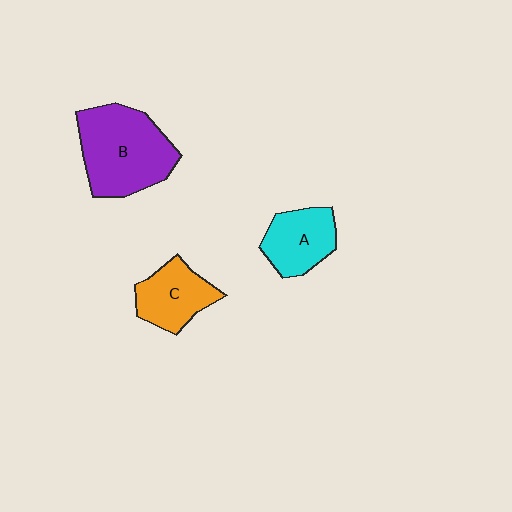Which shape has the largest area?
Shape B (purple).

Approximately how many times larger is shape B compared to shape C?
Approximately 1.7 times.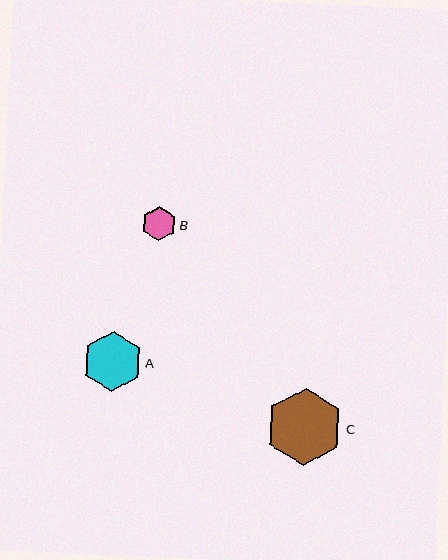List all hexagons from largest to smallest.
From largest to smallest: C, A, B.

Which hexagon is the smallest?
Hexagon B is the smallest with a size of approximately 34 pixels.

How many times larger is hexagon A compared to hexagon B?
Hexagon A is approximately 1.8 times the size of hexagon B.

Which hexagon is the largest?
Hexagon C is the largest with a size of approximately 78 pixels.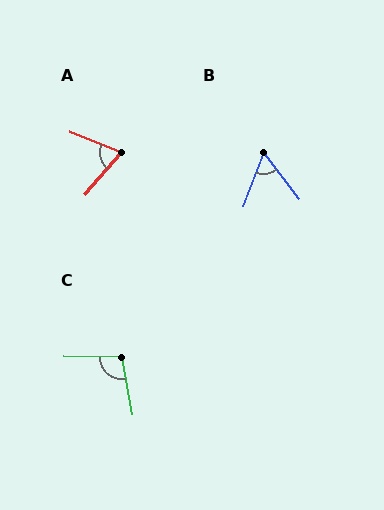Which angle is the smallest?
B, at approximately 59 degrees.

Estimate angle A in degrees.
Approximately 71 degrees.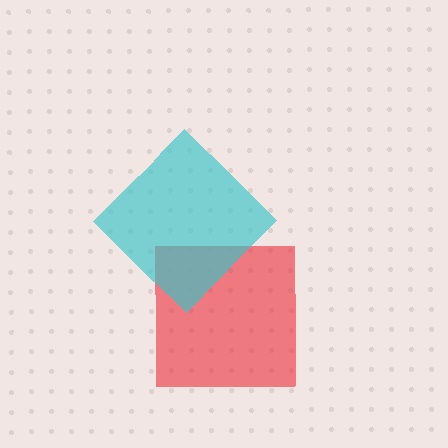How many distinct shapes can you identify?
There are 2 distinct shapes: a red square, a cyan diamond.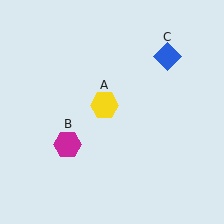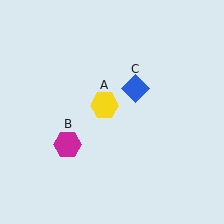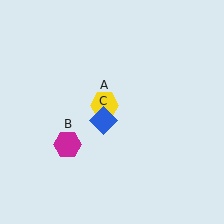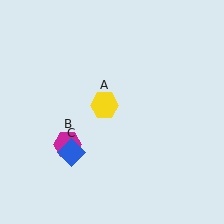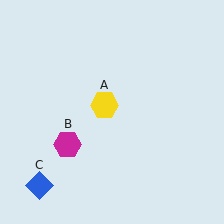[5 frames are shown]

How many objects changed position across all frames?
1 object changed position: blue diamond (object C).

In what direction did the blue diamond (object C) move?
The blue diamond (object C) moved down and to the left.